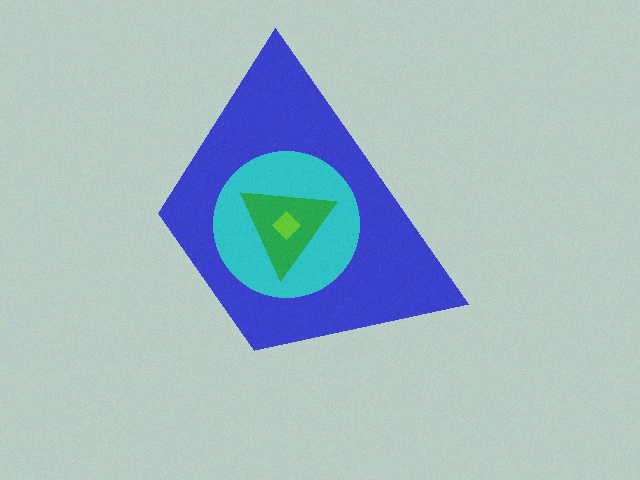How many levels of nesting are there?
4.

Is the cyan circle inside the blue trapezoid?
Yes.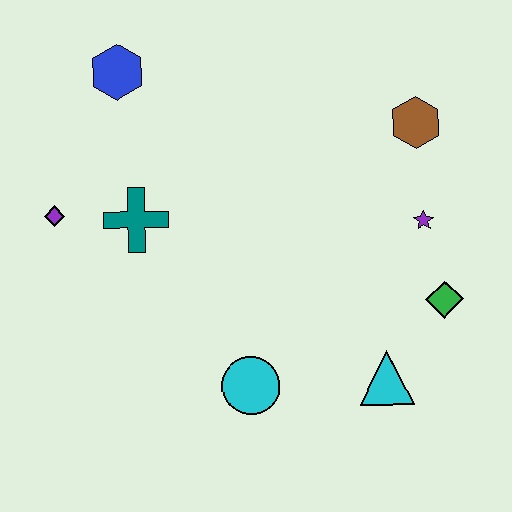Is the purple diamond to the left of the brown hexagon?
Yes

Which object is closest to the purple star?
The green diamond is closest to the purple star.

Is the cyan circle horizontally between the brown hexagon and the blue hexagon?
Yes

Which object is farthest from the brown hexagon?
The purple diamond is farthest from the brown hexagon.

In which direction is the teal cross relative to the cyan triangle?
The teal cross is to the left of the cyan triangle.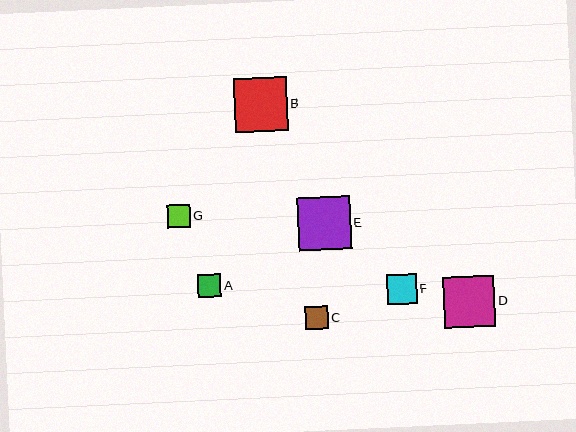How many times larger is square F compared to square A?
Square F is approximately 1.3 times the size of square A.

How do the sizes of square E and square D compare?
Square E and square D are approximately the same size.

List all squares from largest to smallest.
From largest to smallest: B, E, D, F, G, A, C.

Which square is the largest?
Square B is the largest with a size of approximately 53 pixels.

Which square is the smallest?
Square C is the smallest with a size of approximately 23 pixels.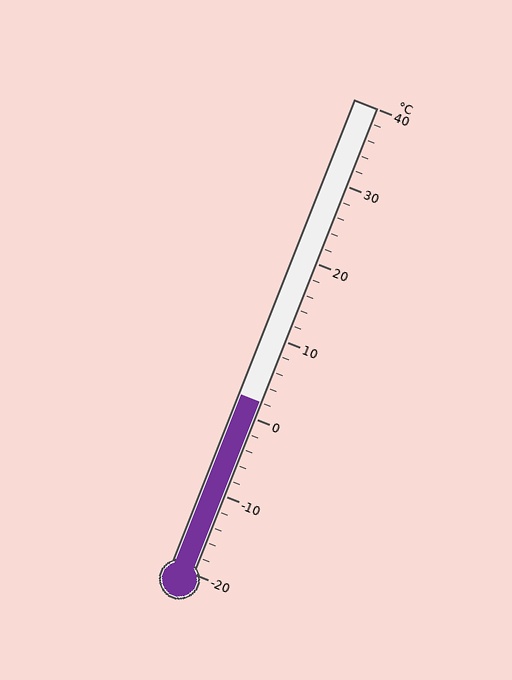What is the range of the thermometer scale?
The thermometer scale ranges from -20°C to 40°C.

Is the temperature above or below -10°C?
The temperature is above -10°C.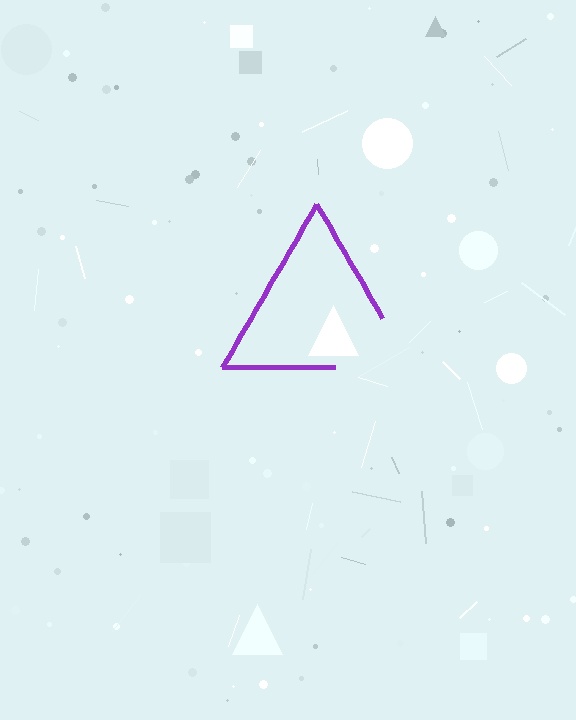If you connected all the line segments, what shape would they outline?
They would outline a triangle.